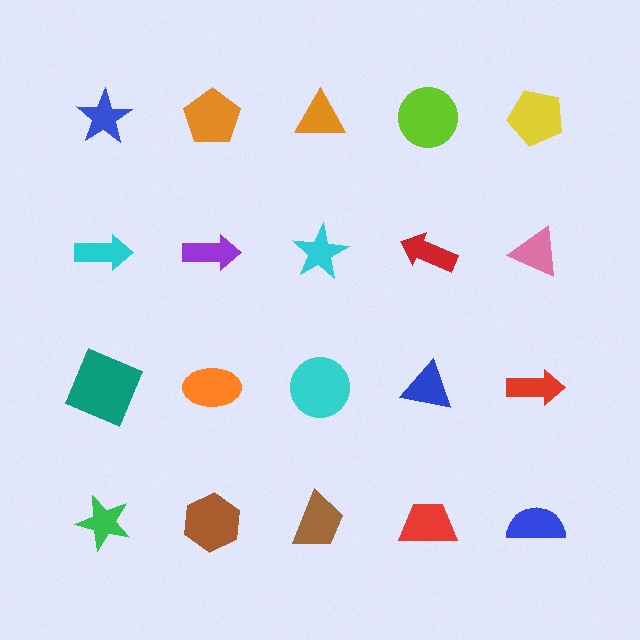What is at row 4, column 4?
A red trapezoid.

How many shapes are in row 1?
5 shapes.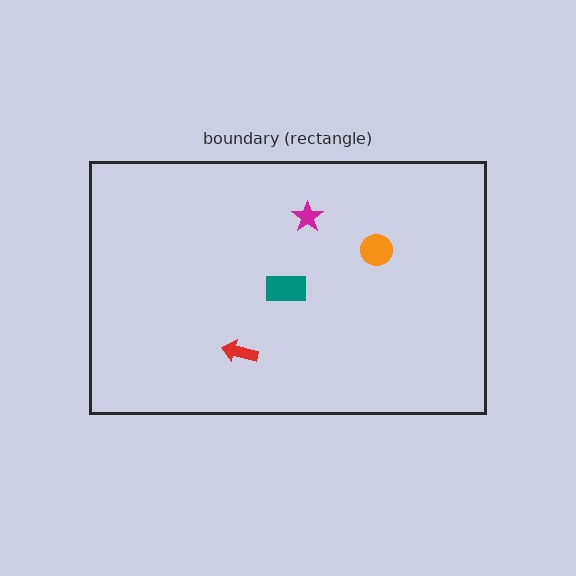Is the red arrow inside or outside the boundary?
Inside.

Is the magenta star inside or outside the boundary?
Inside.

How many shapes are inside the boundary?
4 inside, 0 outside.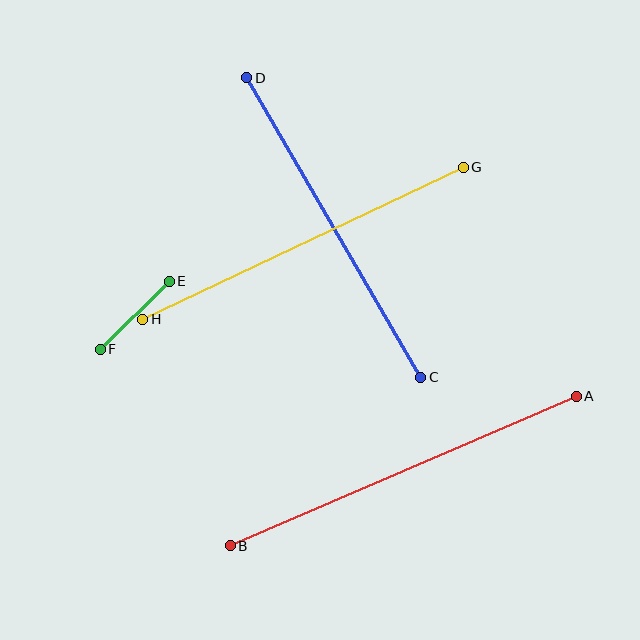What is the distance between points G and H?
The distance is approximately 355 pixels.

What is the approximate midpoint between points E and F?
The midpoint is at approximately (135, 315) pixels.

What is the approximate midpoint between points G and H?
The midpoint is at approximately (303, 243) pixels.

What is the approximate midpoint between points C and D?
The midpoint is at approximately (334, 228) pixels.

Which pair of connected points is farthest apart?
Points A and B are farthest apart.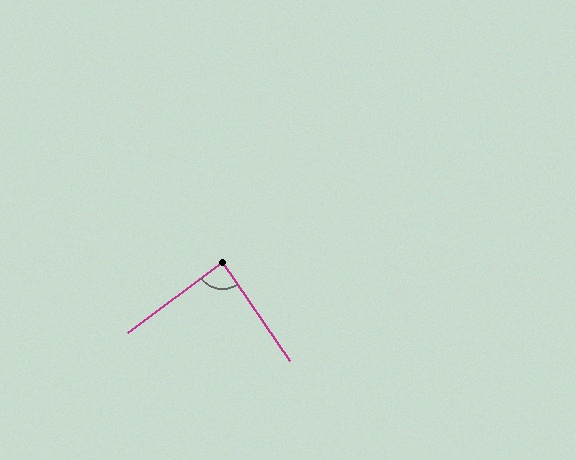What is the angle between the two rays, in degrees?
Approximately 88 degrees.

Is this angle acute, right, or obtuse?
It is approximately a right angle.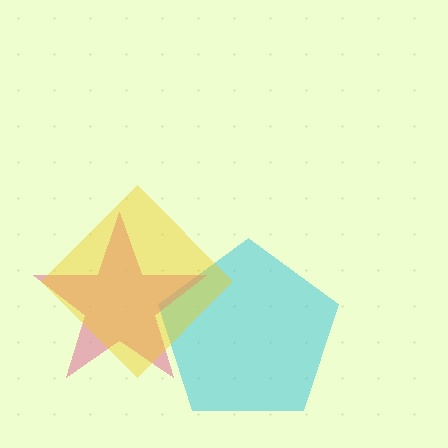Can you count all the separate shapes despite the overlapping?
Yes, there are 3 separate shapes.